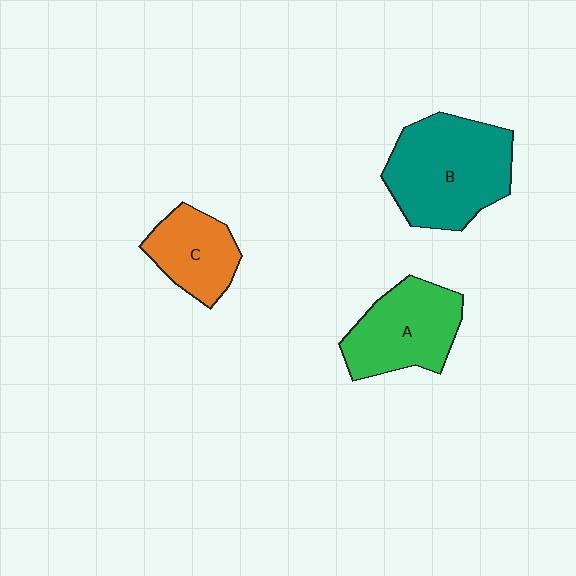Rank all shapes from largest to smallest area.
From largest to smallest: B (teal), A (green), C (orange).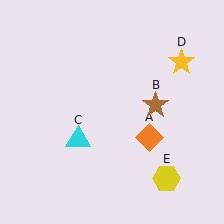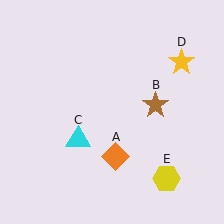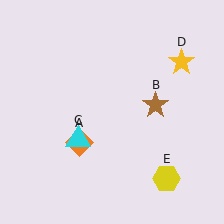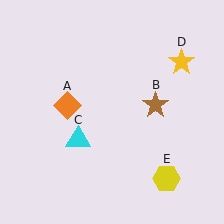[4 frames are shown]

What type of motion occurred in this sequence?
The orange diamond (object A) rotated clockwise around the center of the scene.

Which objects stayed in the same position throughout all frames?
Brown star (object B) and cyan triangle (object C) and yellow star (object D) and yellow hexagon (object E) remained stationary.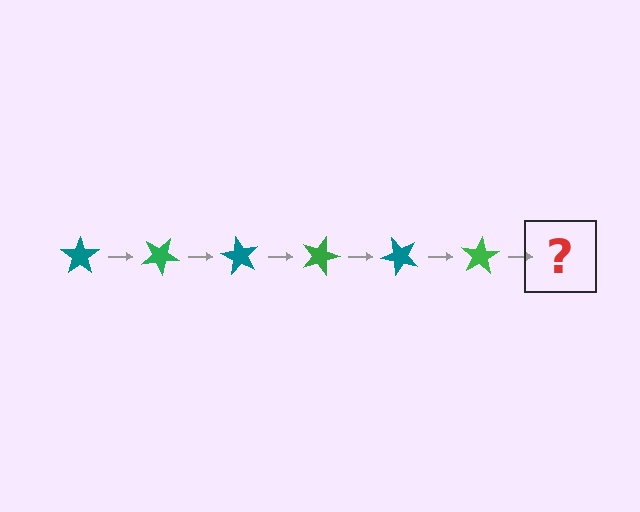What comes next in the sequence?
The next element should be a teal star, rotated 180 degrees from the start.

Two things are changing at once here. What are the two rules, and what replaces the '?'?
The two rules are that it rotates 30 degrees each step and the color cycles through teal and green. The '?' should be a teal star, rotated 180 degrees from the start.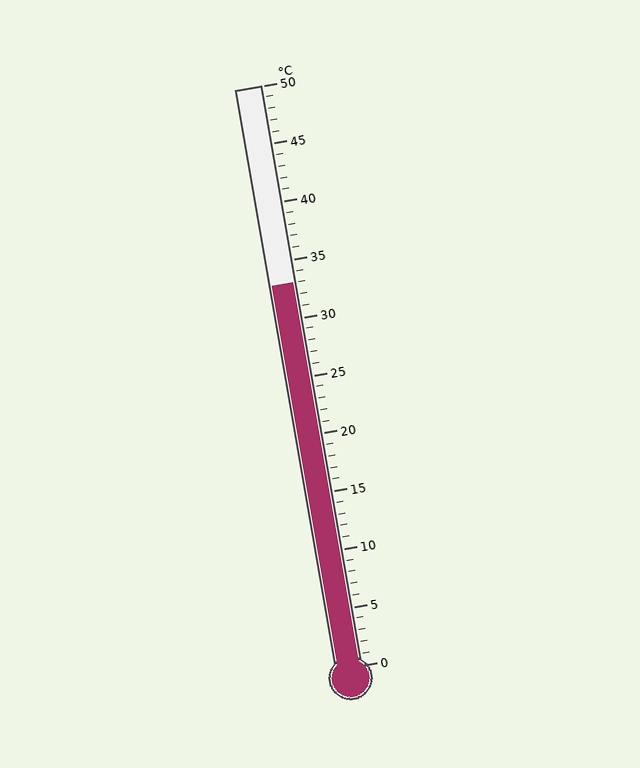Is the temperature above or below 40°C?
The temperature is below 40°C.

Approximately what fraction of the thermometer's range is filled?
The thermometer is filled to approximately 65% of its range.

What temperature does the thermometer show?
The thermometer shows approximately 33°C.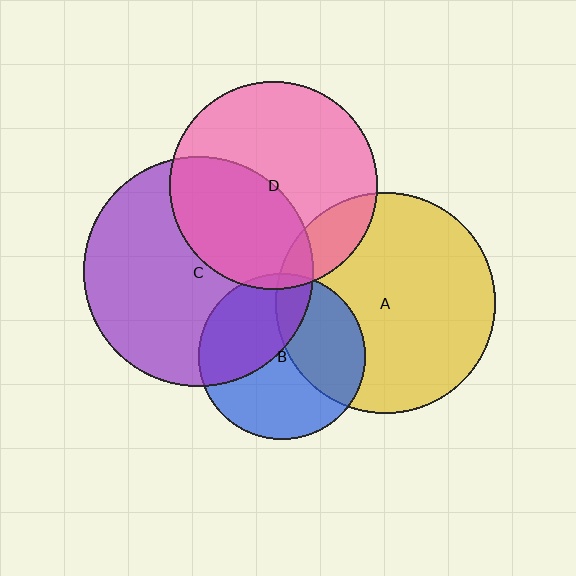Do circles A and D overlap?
Yes.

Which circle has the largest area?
Circle C (purple).